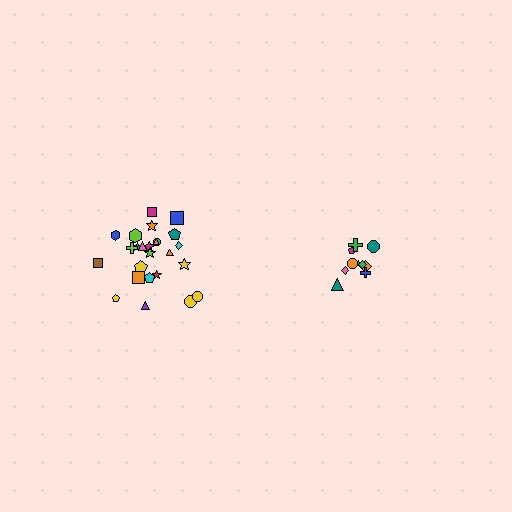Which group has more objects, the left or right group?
The left group.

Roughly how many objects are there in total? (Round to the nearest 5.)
Roughly 35 objects in total.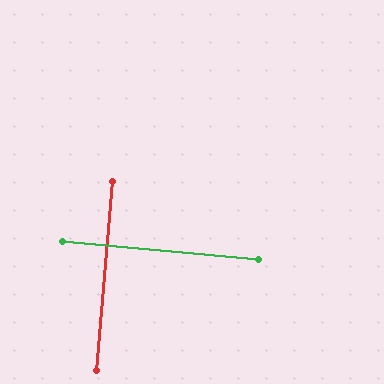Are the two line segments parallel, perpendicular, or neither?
Perpendicular — they meet at approximately 90°.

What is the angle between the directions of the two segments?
Approximately 90 degrees.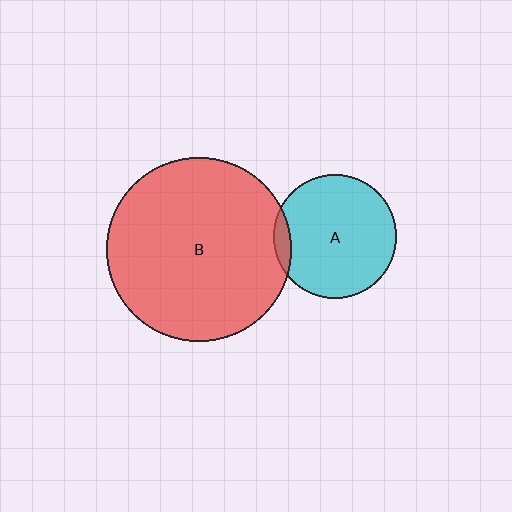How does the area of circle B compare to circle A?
Approximately 2.2 times.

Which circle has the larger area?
Circle B (red).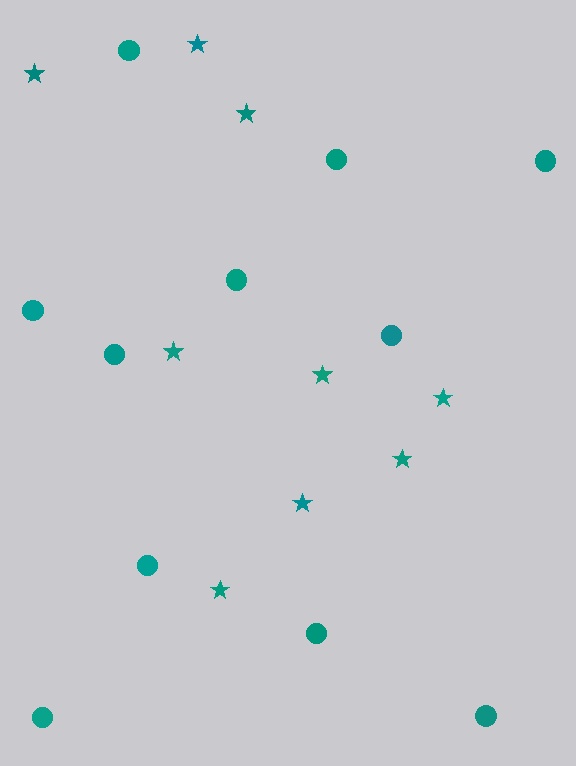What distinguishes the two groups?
There are 2 groups: one group of circles (11) and one group of stars (9).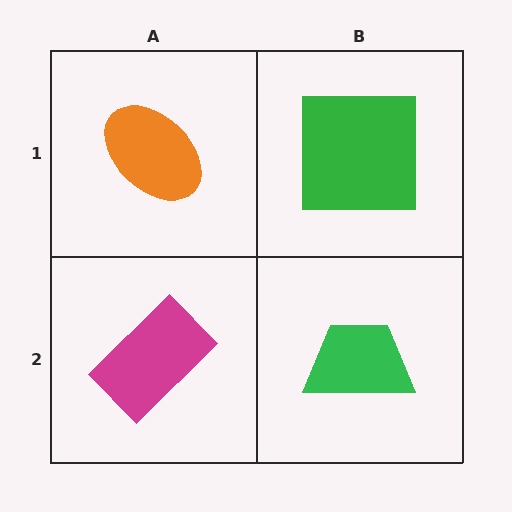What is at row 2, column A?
A magenta rectangle.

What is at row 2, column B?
A green trapezoid.